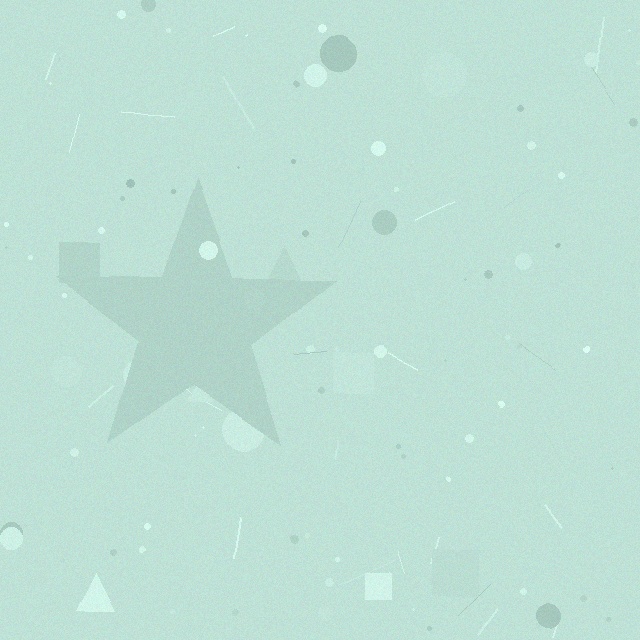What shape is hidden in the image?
A star is hidden in the image.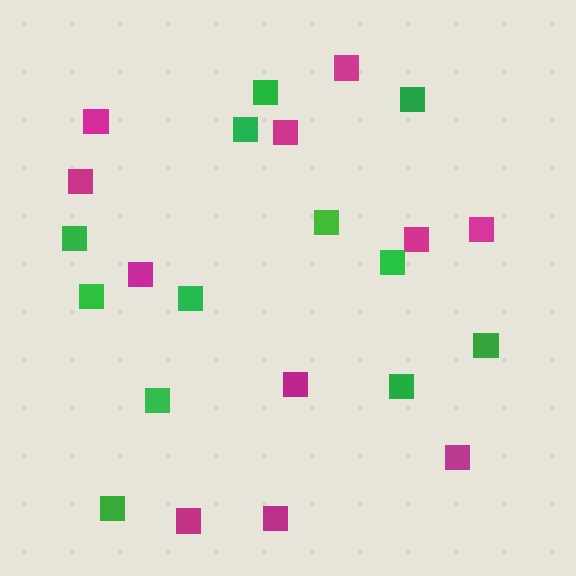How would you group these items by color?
There are 2 groups: one group of magenta squares (11) and one group of green squares (12).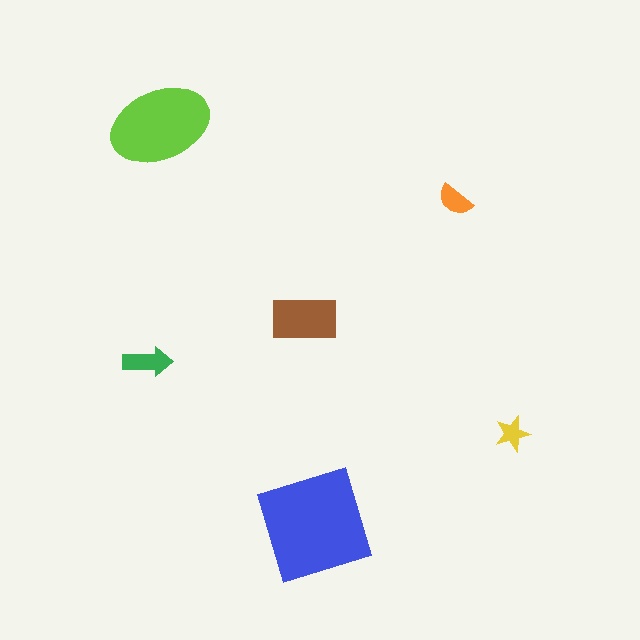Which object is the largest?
The blue square.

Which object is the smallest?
The yellow star.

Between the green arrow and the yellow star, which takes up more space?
The green arrow.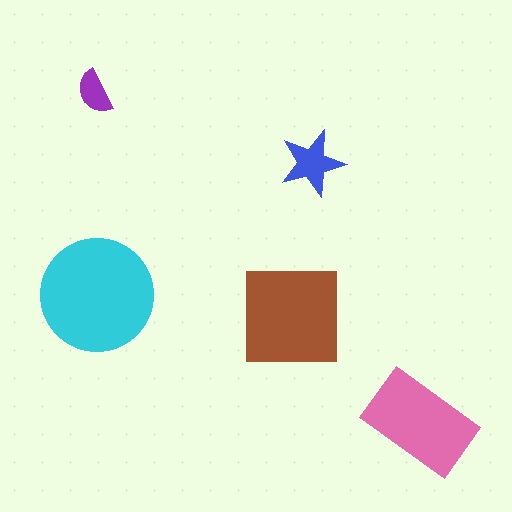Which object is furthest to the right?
The pink rectangle is rightmost.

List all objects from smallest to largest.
The purple semicircle, the blue star, the pink rectangle, the brown square, the cyan circle.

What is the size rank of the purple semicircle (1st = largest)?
5th.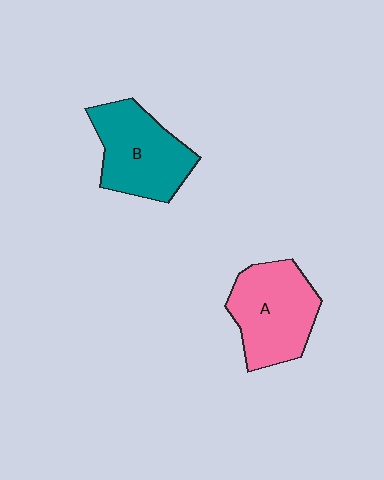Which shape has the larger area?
Shape A (pink).